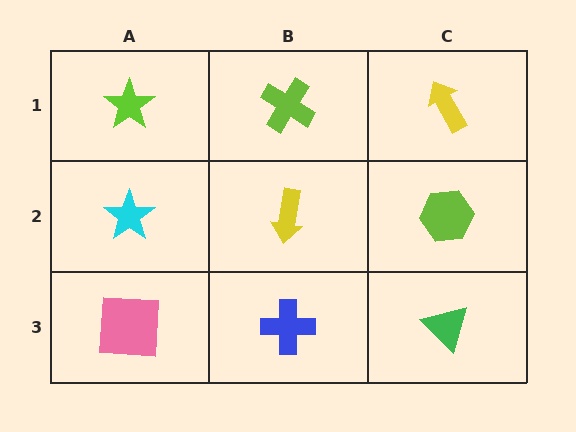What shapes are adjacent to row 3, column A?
A cyan star (row 2, column A), a blue cross (row 3, column B).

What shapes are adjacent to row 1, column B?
A yellow arrow (row 2, column B), a lime star (row 1, column A), a yellow arrow (row 1, column C).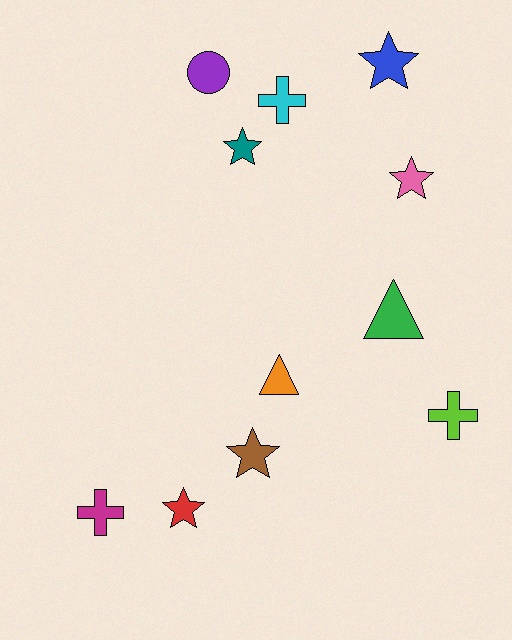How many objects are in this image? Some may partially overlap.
There are 11 objects.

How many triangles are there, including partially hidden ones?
There are 2 triangles.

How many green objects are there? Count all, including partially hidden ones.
There is 1 green object.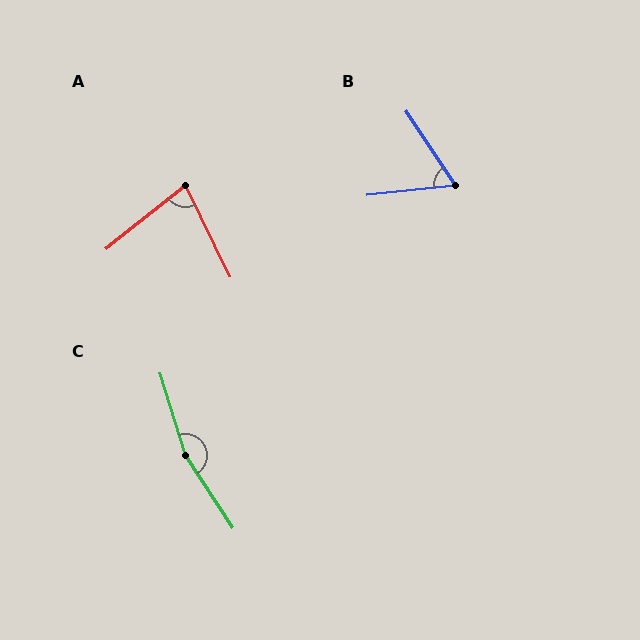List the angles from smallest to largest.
B (62°), A (78°), C (164°).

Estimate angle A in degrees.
Approximately 78 degrees.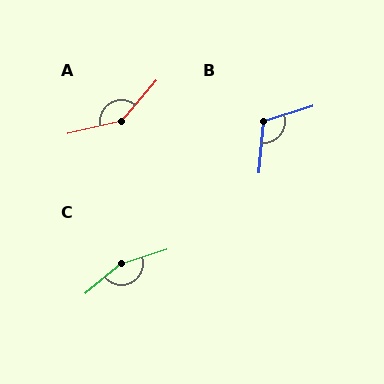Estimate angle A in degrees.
Approximately 143 degrees.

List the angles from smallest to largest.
B (112°), A (143°), C (158°).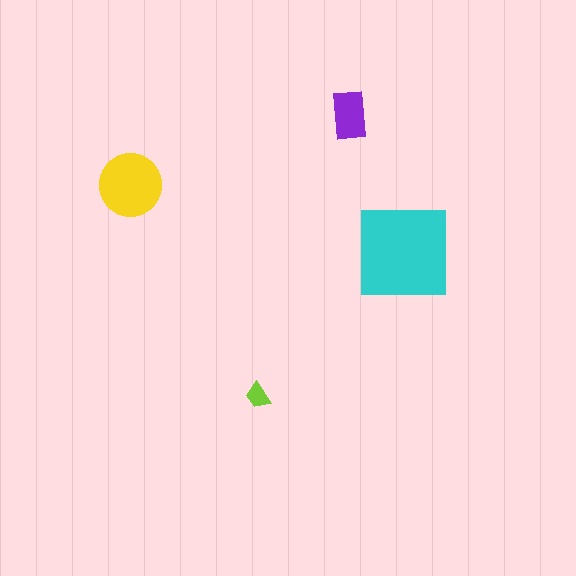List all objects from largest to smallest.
The cyan square, the yellow circle, the purple rectangle, the lime trapezoid.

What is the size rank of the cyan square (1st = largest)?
1st.